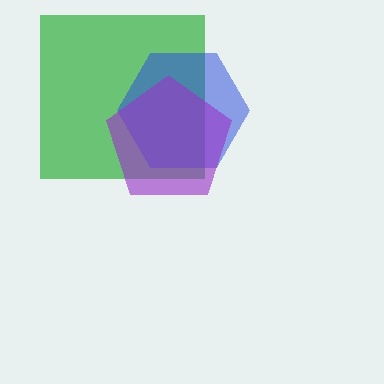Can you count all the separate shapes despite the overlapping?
Yes, there are 3 separate shapes.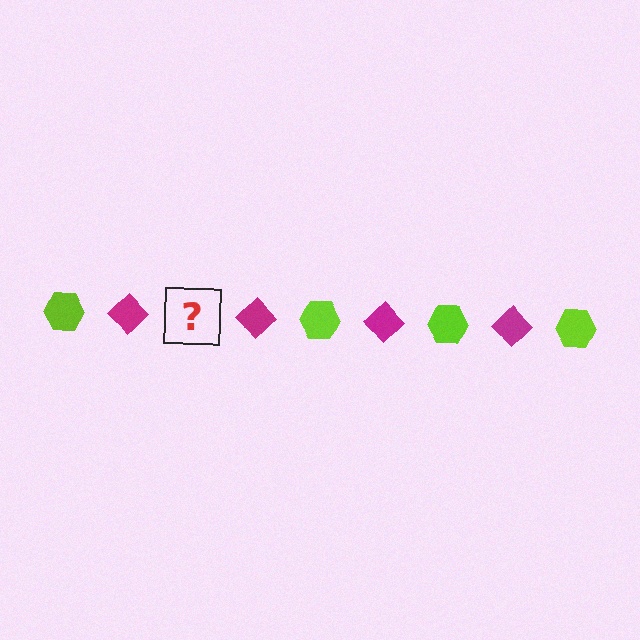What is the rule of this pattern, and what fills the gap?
The rule is that the pattern alternates between lime hexagon and magenta diamond. The gap should be filled with a lime hexagon.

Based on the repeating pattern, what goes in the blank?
The blank should be a lime hexagon.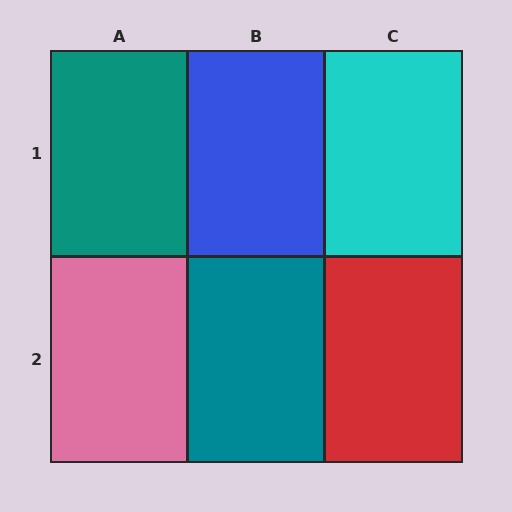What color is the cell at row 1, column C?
Cyan.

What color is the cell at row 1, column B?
Blue.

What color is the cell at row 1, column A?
Teal.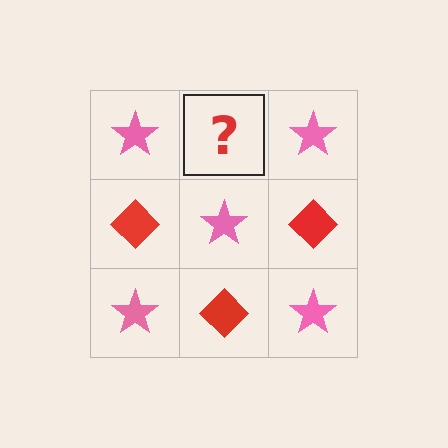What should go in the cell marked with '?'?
The missing cell should contain a red diamond.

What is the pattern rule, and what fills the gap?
The rule is that it alternates pink star and red diamond in a checkerboard pattern. The gap should be filled with a red diamond.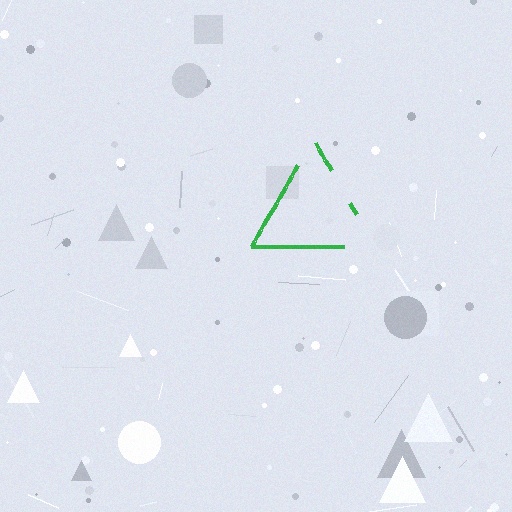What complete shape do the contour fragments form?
The contour fragments form a triangle.